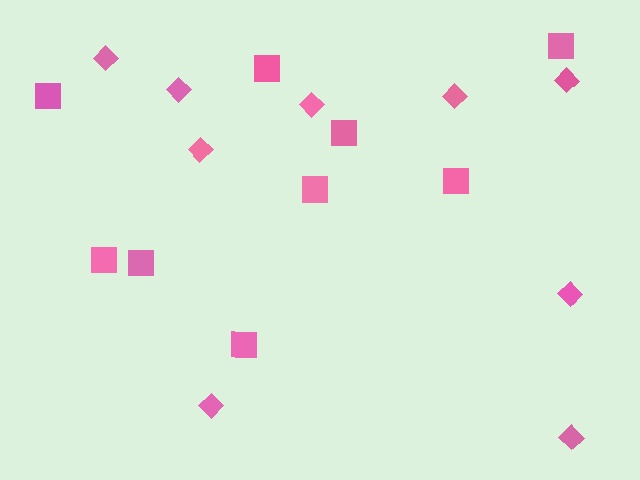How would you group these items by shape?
There are 2 groups: one group of squares (9) and one group of diamonds (9).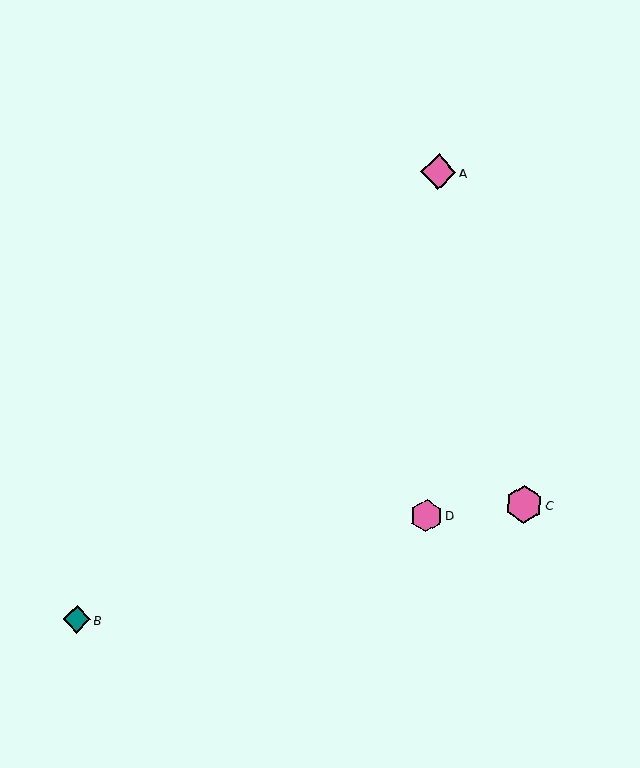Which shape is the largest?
The pink hexagon (labeled C) is the largest.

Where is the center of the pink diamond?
The center of the pink diamond is at (438, 172).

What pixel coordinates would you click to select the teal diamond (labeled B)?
Click at (77, 619) to select the teal diamond B.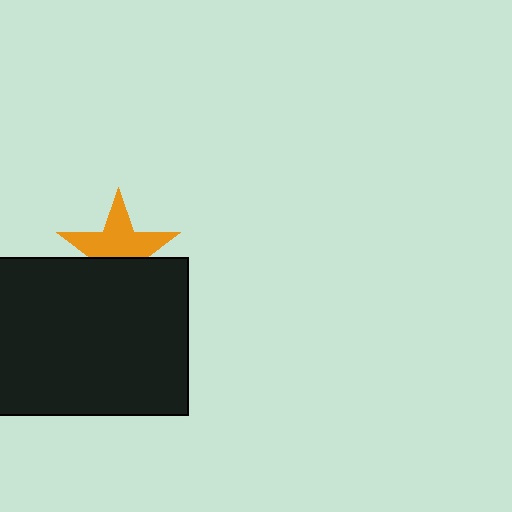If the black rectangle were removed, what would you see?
You would see the complete orange star.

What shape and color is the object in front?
The object in front is a black rectangle.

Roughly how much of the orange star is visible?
About half of it is visible (roughly 60%).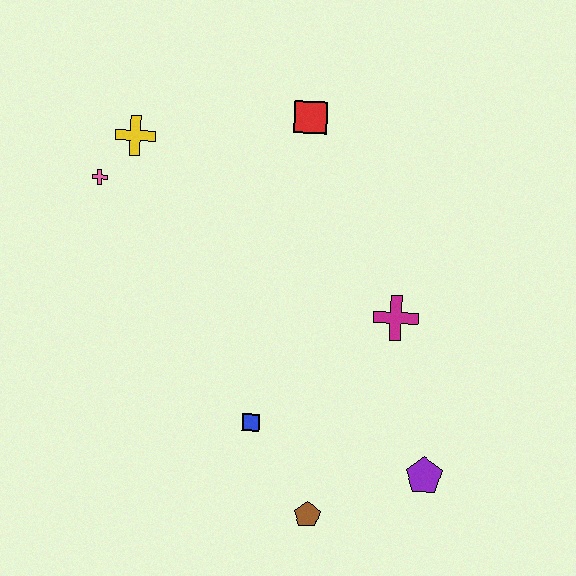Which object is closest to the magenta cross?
The purple pentagon is closest to the magenta cross.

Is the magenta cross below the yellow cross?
Yes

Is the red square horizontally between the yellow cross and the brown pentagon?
Yes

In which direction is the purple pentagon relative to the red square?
The purple pentagon is below the red square.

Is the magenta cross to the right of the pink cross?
Yes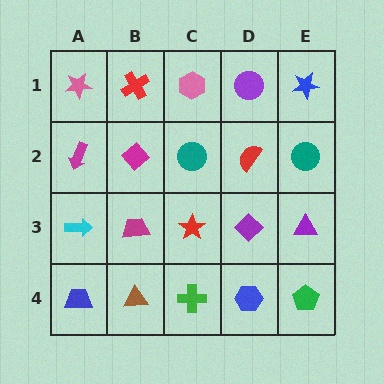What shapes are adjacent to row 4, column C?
A red star (row 3, column C), a brown triangle (row 4, column B), a blue hexagon (row 4, column D).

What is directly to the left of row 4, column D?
A green cross.